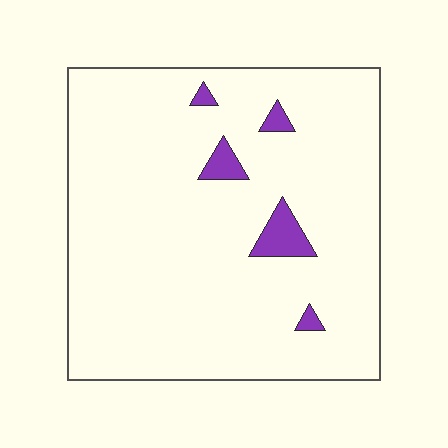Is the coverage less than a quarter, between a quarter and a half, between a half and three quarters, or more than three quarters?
Less than a quarter.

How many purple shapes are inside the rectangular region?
5.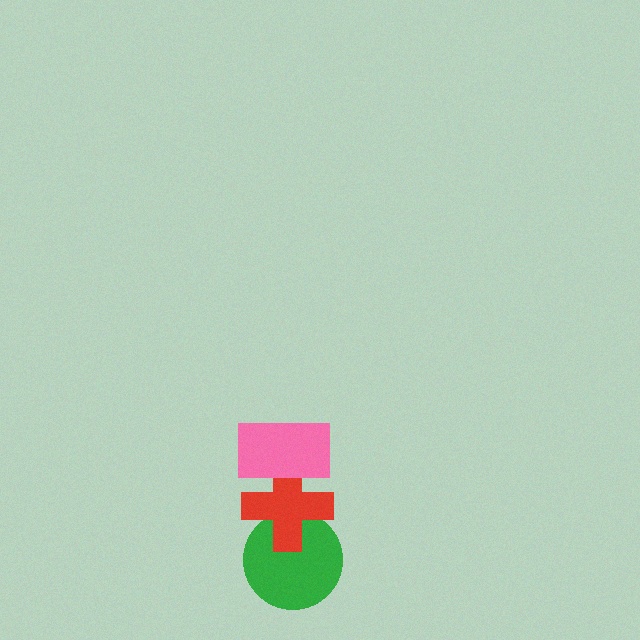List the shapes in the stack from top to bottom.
From top to bottom: the pink rectangle, the red cross, the green circle.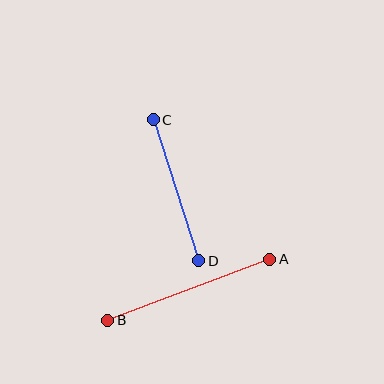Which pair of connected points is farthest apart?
Points A and B are farthest apart.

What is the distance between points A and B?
The distance is approximately 173 pixels.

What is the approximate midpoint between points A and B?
The midpoint is at approximately (189, 290) pixels.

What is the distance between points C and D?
The distance is approximately 148 pixels.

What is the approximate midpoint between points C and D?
The midpoint is at approximately (176, 190) pixels.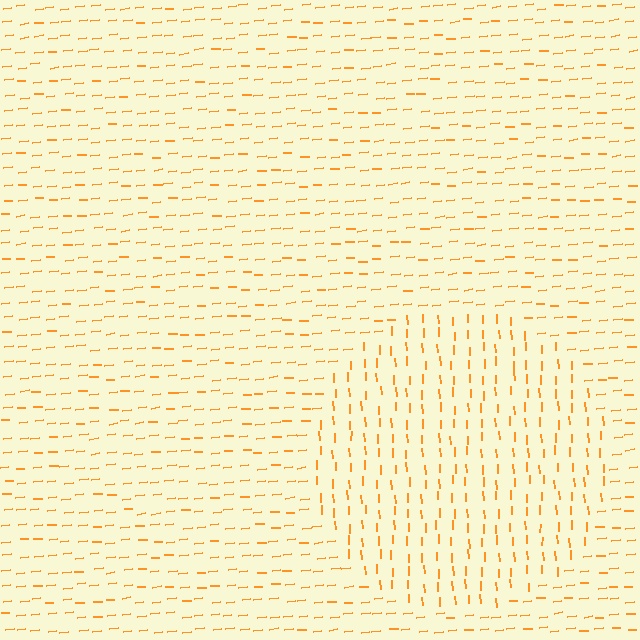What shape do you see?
I see a circle.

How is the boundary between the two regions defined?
The boundary is defined purely by a change in line orientation (approximately 86 degrees difference). All lines are the same color and thickness.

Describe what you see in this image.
The image is filled with small orange line segments. A circle region in the image has lines oriented differently from the surrounding lines, creating a visible texture boundary.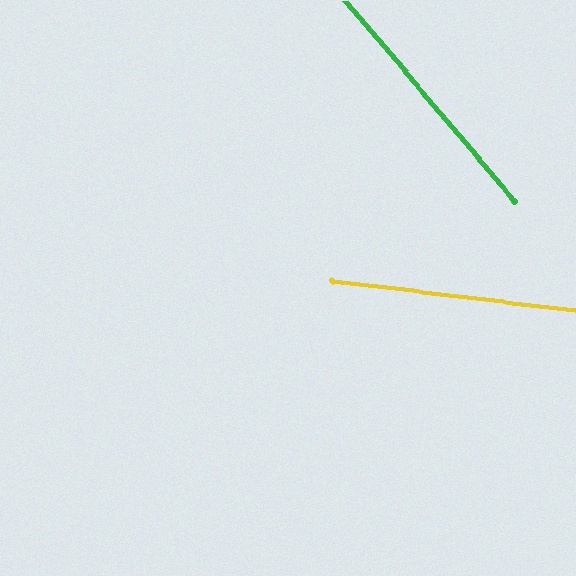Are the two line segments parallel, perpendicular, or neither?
Neither parallel nor perpendicular — they differ by about 43°.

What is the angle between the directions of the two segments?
Approximately 43 degrees.